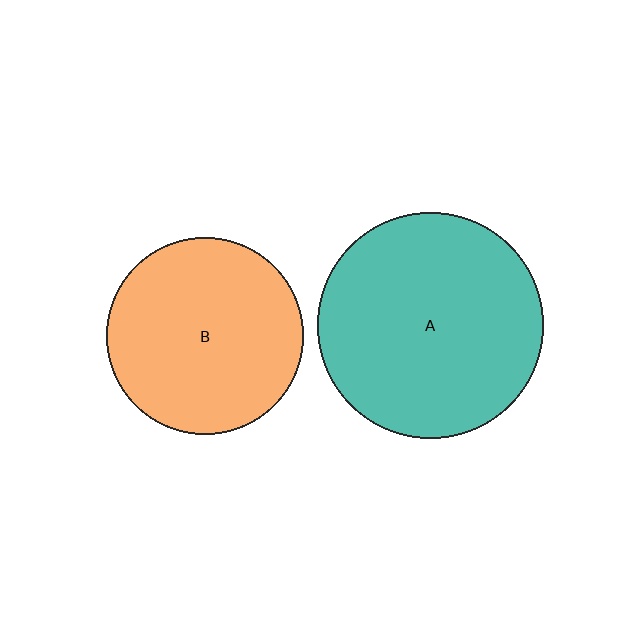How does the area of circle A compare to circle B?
Approximately 1.3 times.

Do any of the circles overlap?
No, none of the circles overlap.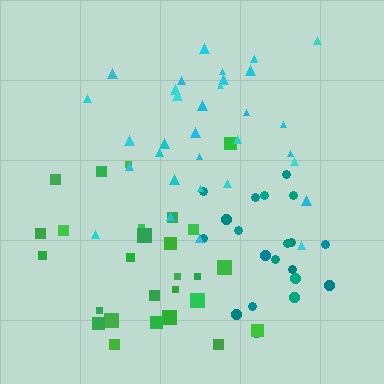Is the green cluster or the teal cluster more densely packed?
Teal.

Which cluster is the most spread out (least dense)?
Green.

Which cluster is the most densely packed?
Teal.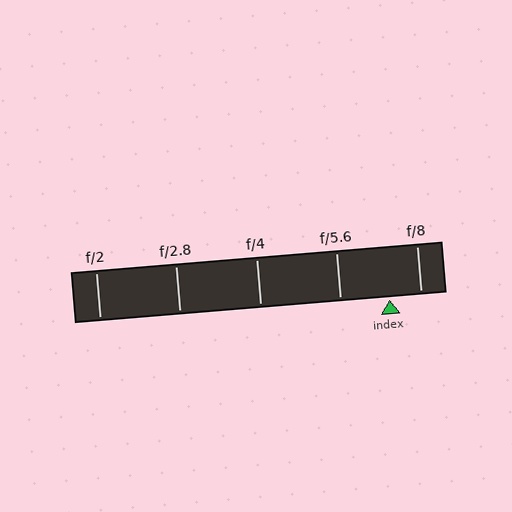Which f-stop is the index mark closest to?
The index mark is closest to f/8.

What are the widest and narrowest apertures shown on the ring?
The widest aperture shown is f/2 and the narrowest is f/8.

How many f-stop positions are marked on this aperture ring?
There are 5 f-stop positions marked.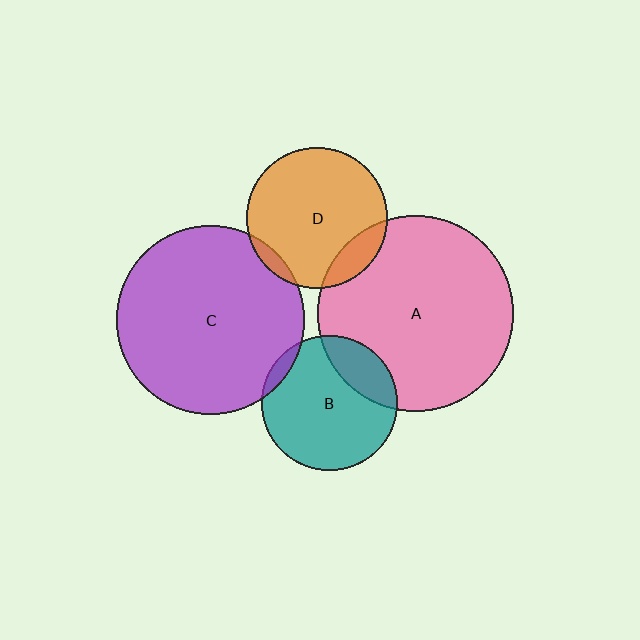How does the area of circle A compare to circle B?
Approximately 2.1 times.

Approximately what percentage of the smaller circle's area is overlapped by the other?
Approximately 20%.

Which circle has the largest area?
Circle A (pink).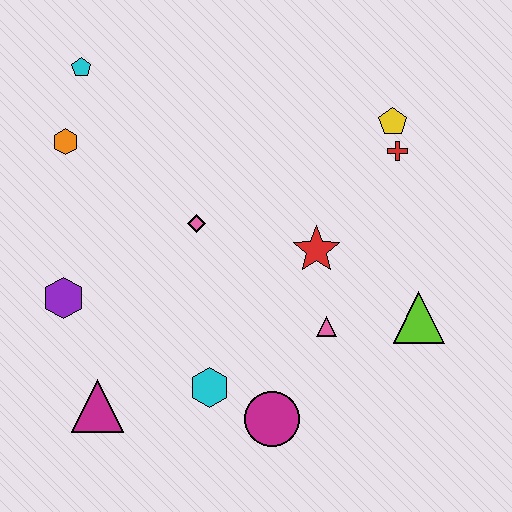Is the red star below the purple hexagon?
No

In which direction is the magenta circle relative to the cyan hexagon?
The magenta circle is to the right of the cyan hexagon.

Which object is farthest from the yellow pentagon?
The magenta triangle is farthest from the yellow pentagon.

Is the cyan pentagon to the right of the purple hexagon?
Yes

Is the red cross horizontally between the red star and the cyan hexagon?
No